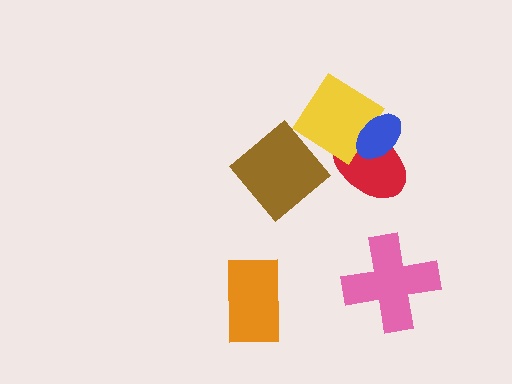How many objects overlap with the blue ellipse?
2 objects overlap with the blue ellipse.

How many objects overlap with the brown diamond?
0 objects overlap with the brown diamond.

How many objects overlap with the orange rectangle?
0 objects overlap with the orange rectangle.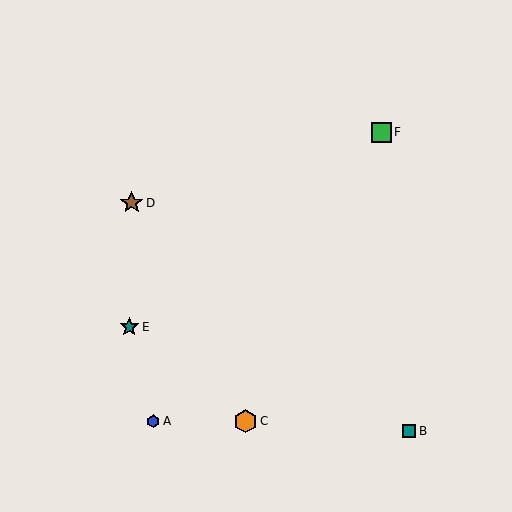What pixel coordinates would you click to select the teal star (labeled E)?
Click at (129, 327) to select the teal star E.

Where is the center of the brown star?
The center of the brown star is at (132, 203).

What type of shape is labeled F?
Shape F is a green square.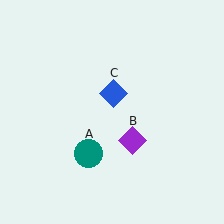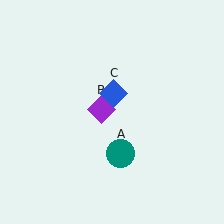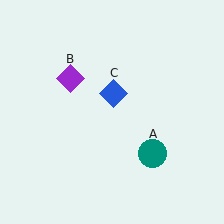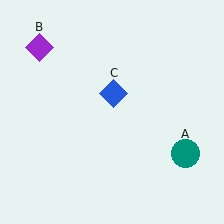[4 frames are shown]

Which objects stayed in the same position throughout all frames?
Blue diamond (object C) remained stationary.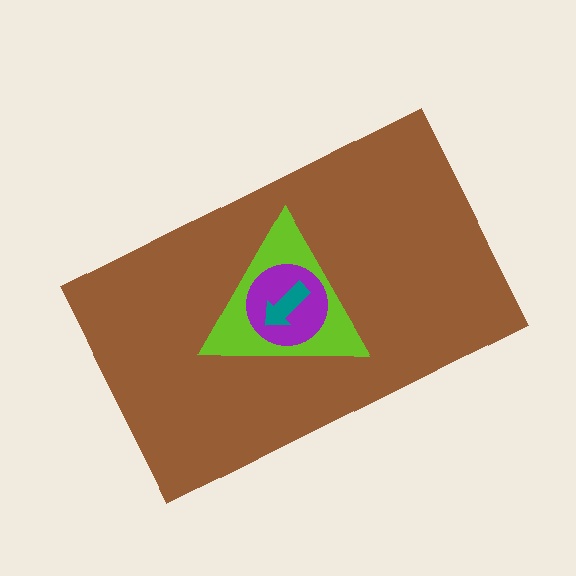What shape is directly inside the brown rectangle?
The lime triangle.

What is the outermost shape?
The brown rectangle.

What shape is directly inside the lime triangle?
The purple circle.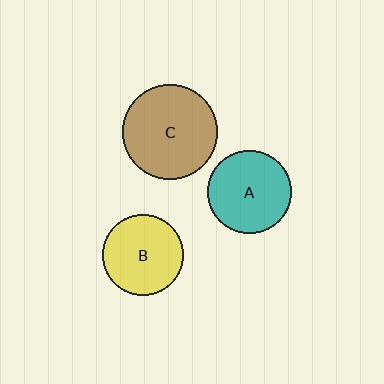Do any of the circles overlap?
No, none of the circles overlap.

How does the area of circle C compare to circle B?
Approximately 1.4 times.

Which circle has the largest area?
Circle C (brown).